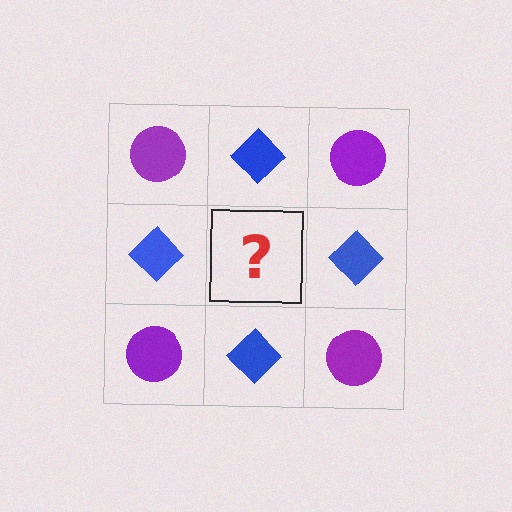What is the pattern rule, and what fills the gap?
The rule is that it alternates purple circle and blue diamond in a checkerboard pattern. The gap should be filled with a purple circle.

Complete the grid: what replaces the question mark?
The question mark should be replaced with a purple circle.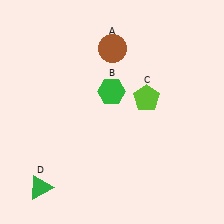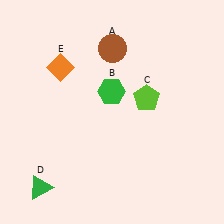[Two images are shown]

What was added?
An orange diamond (E) was added in Image 2.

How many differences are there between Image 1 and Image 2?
There is 1 difference between the two images.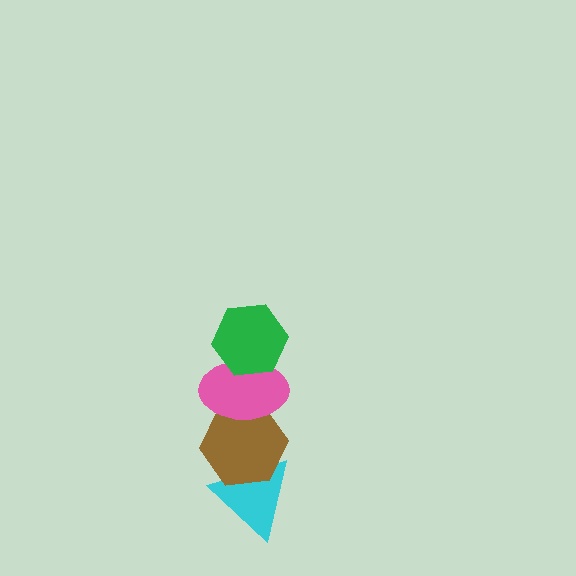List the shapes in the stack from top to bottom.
From top to bottom: the green hexagon, the pink ellipse, the brown hexagon, the cyan triangle.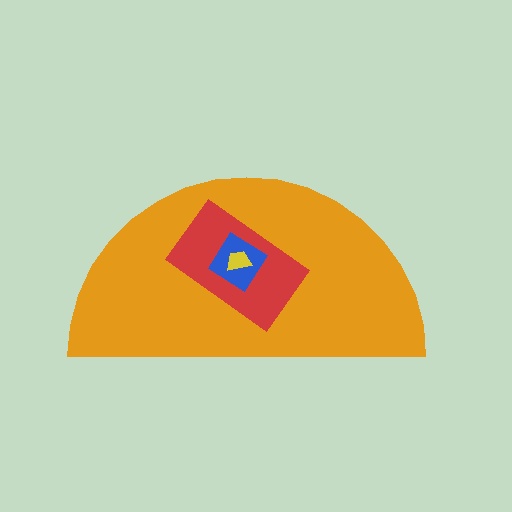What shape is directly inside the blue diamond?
The yellow trapezoid.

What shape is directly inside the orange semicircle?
The red rectangle.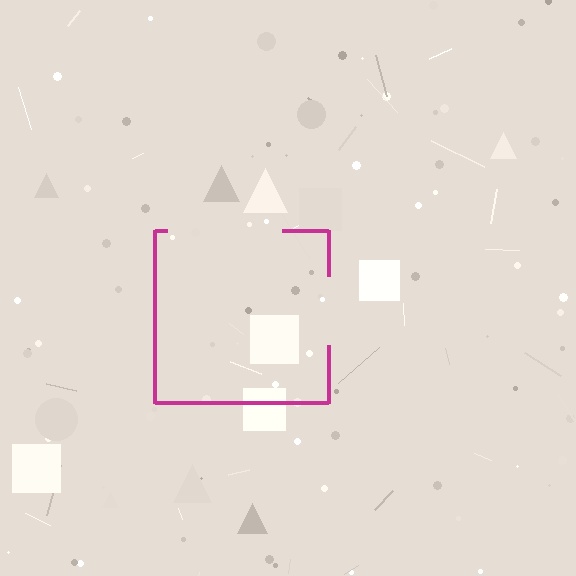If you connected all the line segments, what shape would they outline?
They would outline a square.